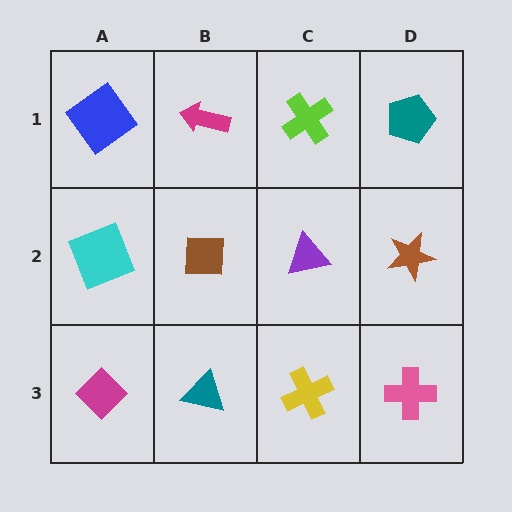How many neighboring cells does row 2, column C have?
4.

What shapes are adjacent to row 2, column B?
A magenta arrow (row 1, column B), a teal triangle (row 3, column B), a cyan square (row 2, column A), a purple triangle (row 2, column C).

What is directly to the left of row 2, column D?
A purple triangle.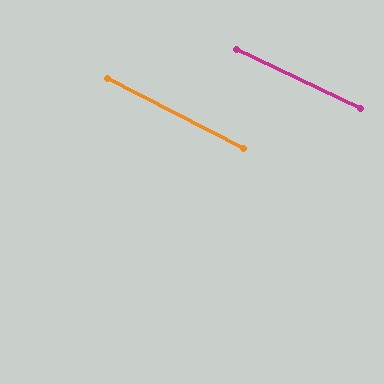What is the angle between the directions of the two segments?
Approximately 2 degrees.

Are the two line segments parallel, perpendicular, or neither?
Parallel — their directions differ by only 1.6°.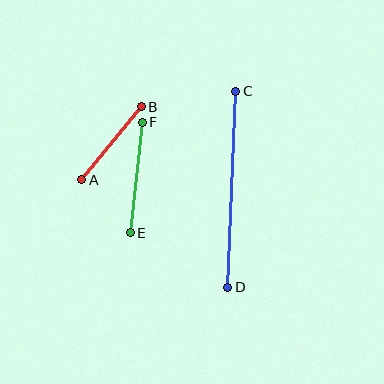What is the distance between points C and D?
The distance is approximately 196 pixels.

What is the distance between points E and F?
The distance is approximately 111 pixels.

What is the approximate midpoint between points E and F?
The midpoint is at approximately (136, 178) pixels.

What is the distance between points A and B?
The distance is approximately 94 pixels.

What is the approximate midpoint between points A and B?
The midpoint is at approximately (112, 143) pixels.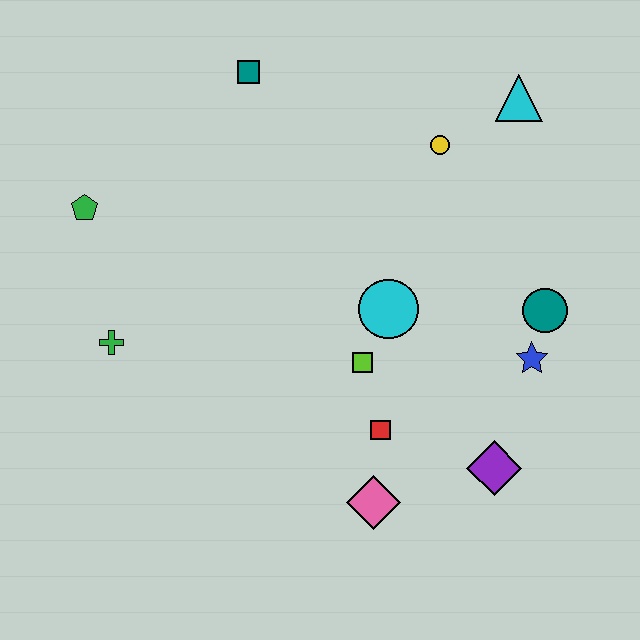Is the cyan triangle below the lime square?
No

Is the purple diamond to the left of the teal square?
No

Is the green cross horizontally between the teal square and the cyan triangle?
No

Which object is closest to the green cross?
The green pentagon is closest to the green cross.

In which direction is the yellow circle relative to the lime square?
The yellow circle is above the lime square.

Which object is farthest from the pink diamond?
The teal square is farthest from the pink diamond.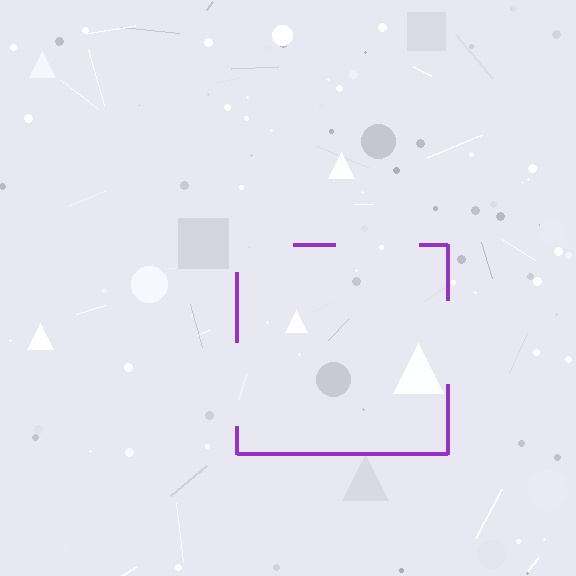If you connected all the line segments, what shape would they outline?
They would outline a square.